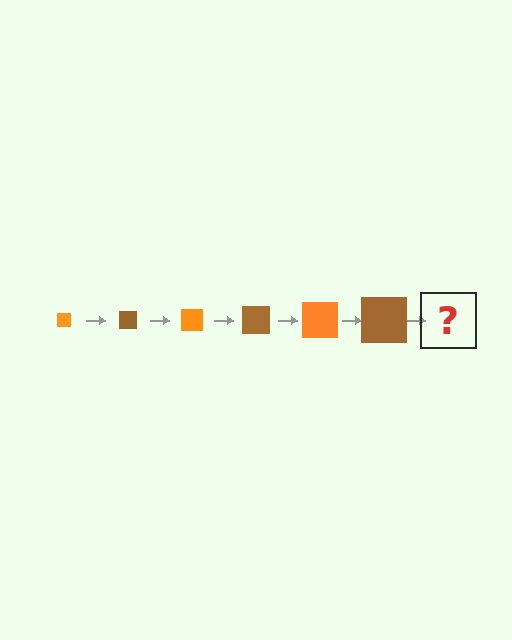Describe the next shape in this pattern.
It should be an orange square, larger than the previous one.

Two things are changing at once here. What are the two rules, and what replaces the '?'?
The two rules are that the square grows larger each step and the color cycles through orange and brown. The '?' should be an orange square, larger than the previous one.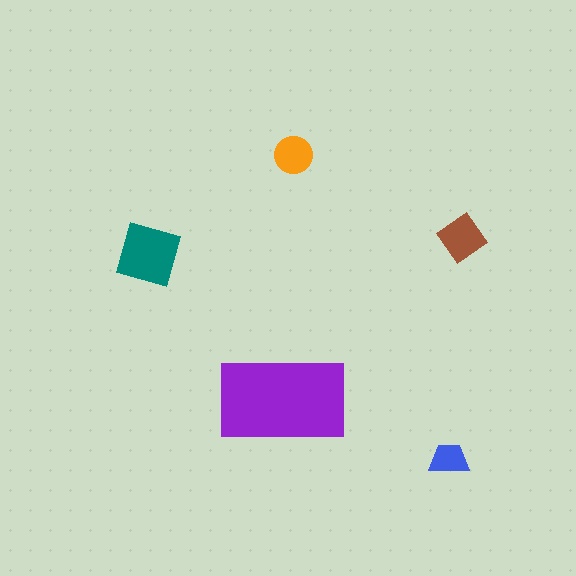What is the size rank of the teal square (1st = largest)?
2nd.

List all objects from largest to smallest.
The purple rectangle, the teal square, the brown diamond, the orange circle, the blue trapezoid.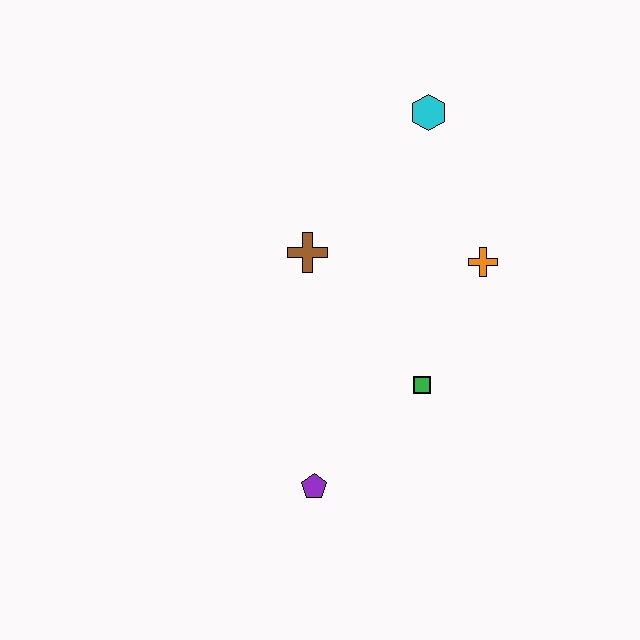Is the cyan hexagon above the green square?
Yes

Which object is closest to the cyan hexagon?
The orange cross is closest to the cyan hexagon.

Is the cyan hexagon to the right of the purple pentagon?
Yes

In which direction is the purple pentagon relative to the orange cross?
The purple pentagon is below the orange cross.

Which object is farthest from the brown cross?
The purple pentagon is farthest from the brown cross.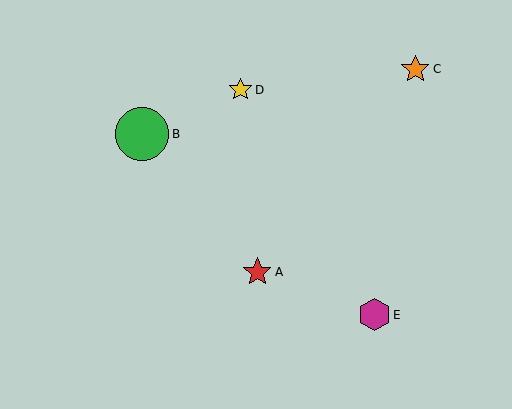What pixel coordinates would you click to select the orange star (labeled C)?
Click at (415, 69) to select the orange star C.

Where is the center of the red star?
The center of the red star is at (257, 272).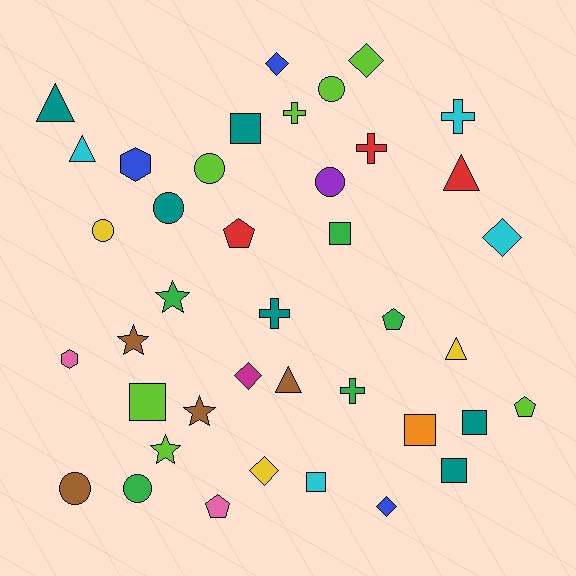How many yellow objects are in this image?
There are 3 yellow objects.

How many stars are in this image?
There are 4 stars.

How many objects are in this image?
There are 40 objects.